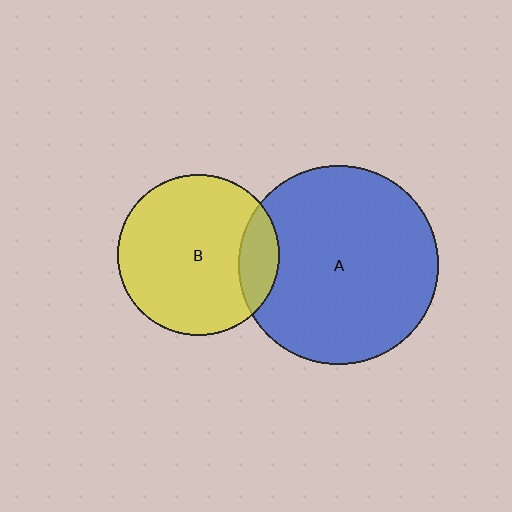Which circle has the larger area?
Circle A (blue).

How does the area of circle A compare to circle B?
Approximately 1.5 times.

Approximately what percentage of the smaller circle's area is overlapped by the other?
Approximately 15%.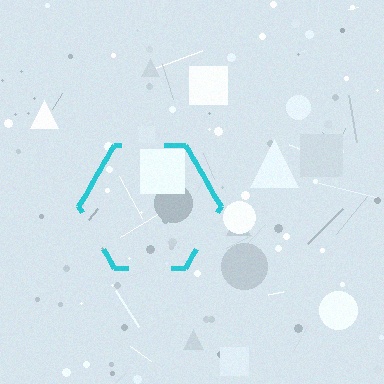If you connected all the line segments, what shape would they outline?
They would outline a hexagon.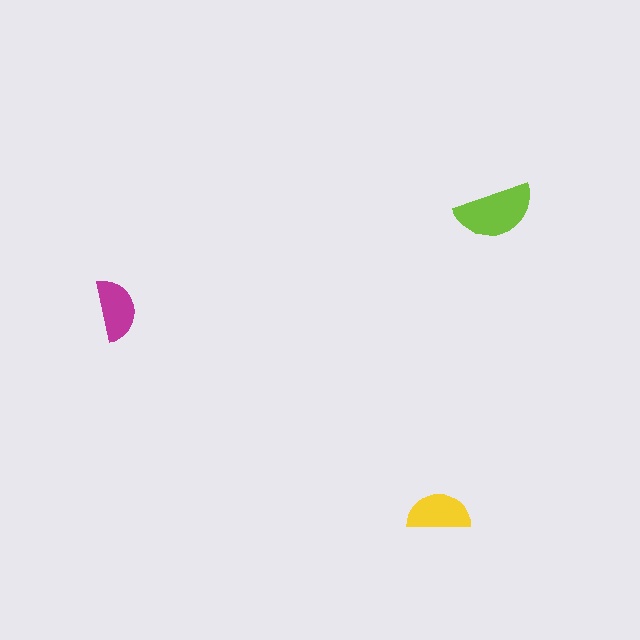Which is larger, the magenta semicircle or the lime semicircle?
The lime one.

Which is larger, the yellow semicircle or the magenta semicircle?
The yellow one.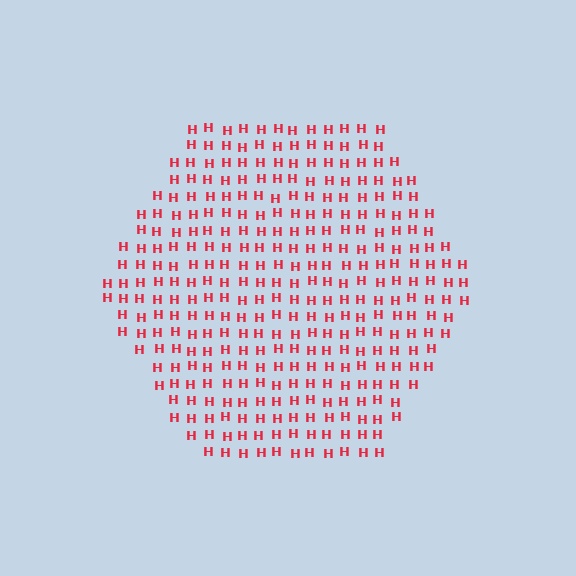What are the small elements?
The small elements are letter H's.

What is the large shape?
The large shape is a hexagon.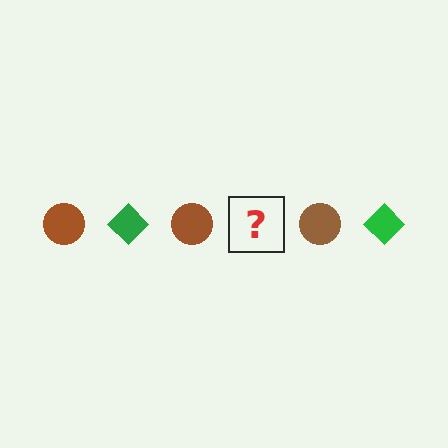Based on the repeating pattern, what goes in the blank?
The blank should be a green diamond.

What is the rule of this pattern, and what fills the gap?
The rule is that the pattern alternates between brown circle and green diamond. The gap should be filled with a green diamond.